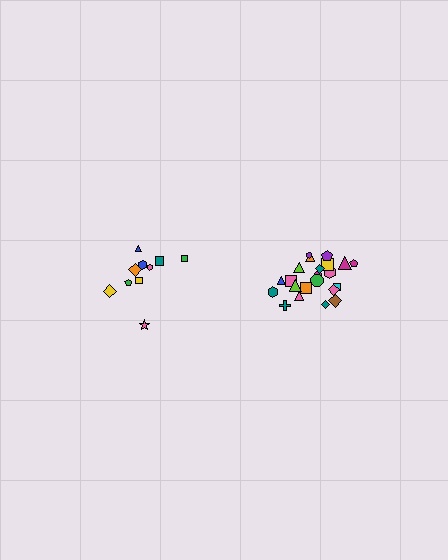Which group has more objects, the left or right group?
The right group.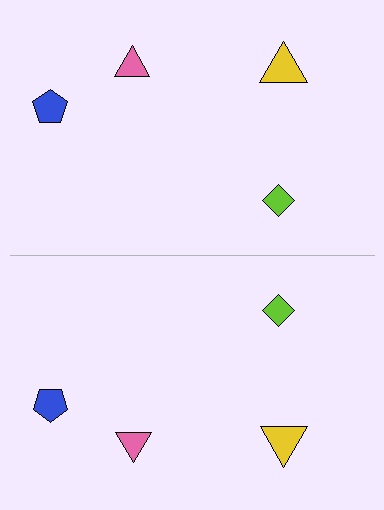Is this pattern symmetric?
Yes, this pattern has bilateral (reflection) symmetry.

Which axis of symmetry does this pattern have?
The pattern has a horizontal axis of symmetry running through the center of the image.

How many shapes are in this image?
There are 8 shapes in this image.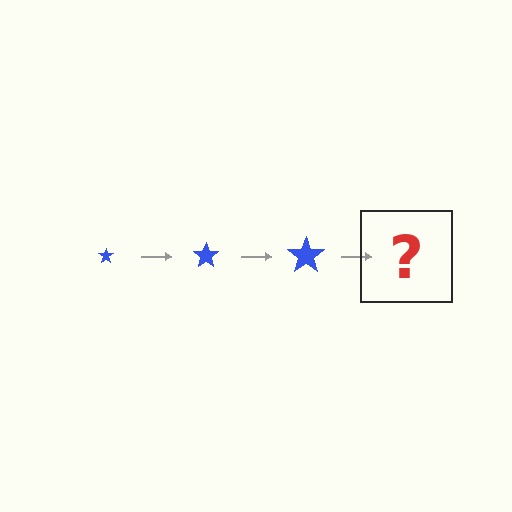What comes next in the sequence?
The next element should be a blue star, larger than the previous one.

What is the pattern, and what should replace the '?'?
The pattern is that the star gets progressively larger each step. The '?' should be a blue star, larger than the previous one.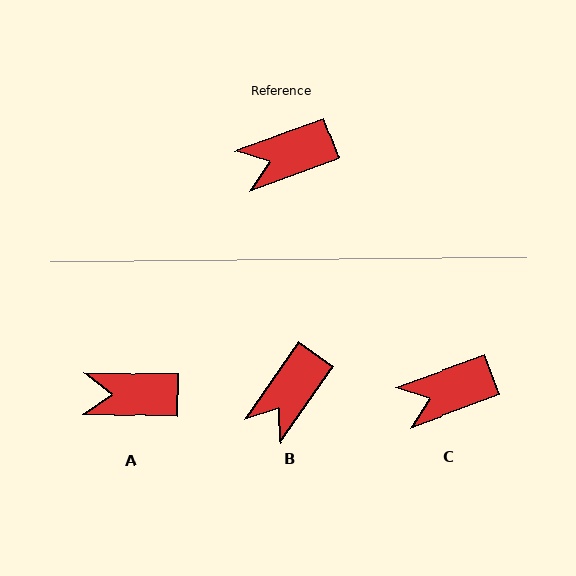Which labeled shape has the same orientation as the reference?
C.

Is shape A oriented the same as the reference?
No, it is off by about 22 degrees.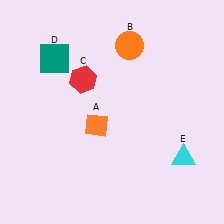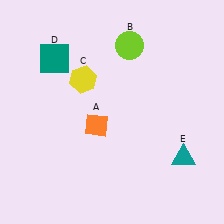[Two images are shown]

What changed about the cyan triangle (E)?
In Image 1, E is cyan. In Image 2, it changed to teal.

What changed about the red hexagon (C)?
In Image 1, C is red. In Image 2, it changed to yellow.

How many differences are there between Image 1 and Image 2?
There are 3 differences between the two images.